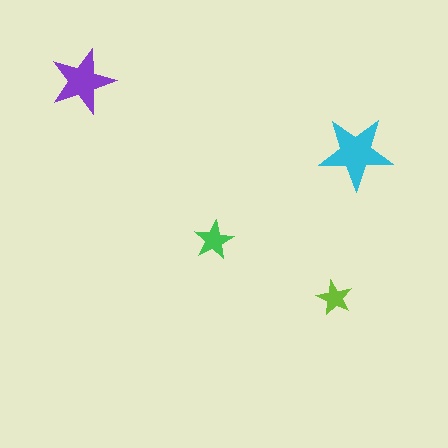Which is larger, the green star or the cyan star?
The cyan one.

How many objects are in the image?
There are 4 objects in the image.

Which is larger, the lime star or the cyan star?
The cyan one.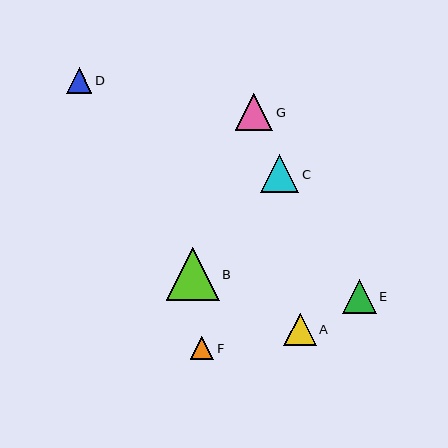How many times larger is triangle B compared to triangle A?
Triangle B is approximately 1.6 times the size of triangle A.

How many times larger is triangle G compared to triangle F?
Triangle G is approximately 1.6 times the size of triangle F.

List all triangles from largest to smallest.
From largest to smallest: B, C, G, E, A, D, F.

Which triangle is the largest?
Triangle B is the largest with a size of approximately 53 pixels.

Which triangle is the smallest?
Triangle F is the smallest with a size of approximately 23 pixels.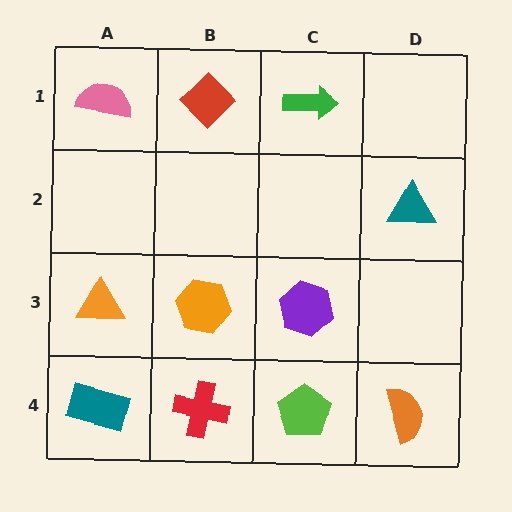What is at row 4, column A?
A teal rectangle.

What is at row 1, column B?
A red diamond.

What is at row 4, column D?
An orange semicircle.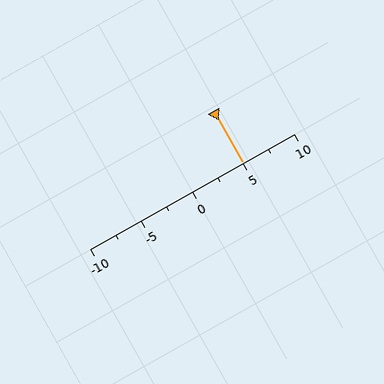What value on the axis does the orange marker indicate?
The marker indicates approximately 5.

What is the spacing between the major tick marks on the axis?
The major ticks are spaced 5 apart.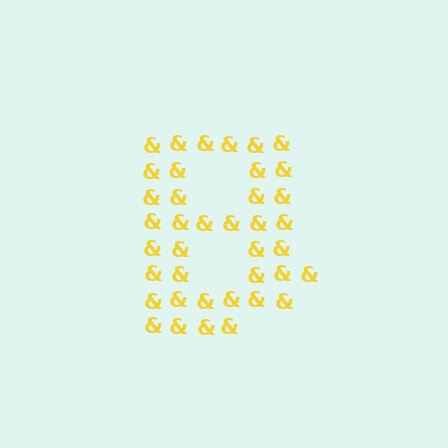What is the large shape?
The large shape is the letter B.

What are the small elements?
The small elements are ampersands.